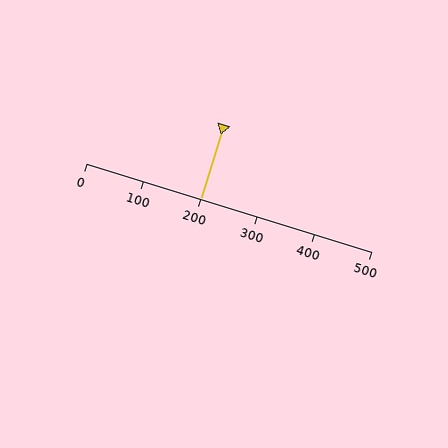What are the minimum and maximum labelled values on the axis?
The axis runs from 0 to 500.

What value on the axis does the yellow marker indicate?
The marker indicates approximately 200.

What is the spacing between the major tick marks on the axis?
The major ticks are spaced 100 apart.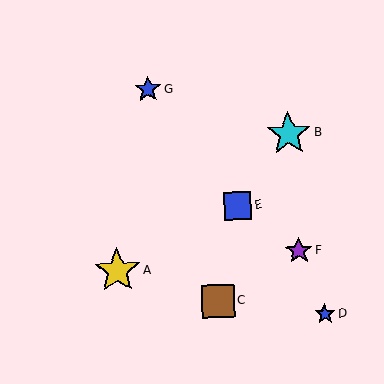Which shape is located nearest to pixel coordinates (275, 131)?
The cyan star (labeled B) at (289, 134) is nearest to that location.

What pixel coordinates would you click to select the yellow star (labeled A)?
Click at (117, 271) to select the yellow star A.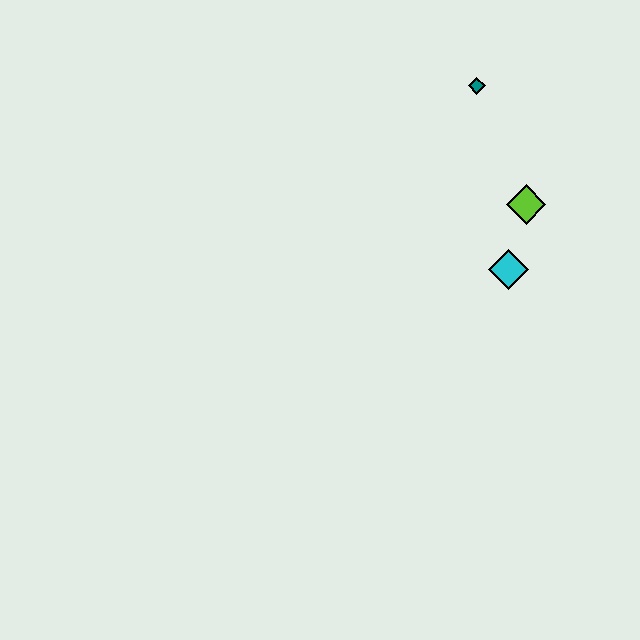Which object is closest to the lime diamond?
The cyan diamond is closest to the lime diamond.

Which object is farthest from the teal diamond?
The cyan diamond is farthest from the teal diamond.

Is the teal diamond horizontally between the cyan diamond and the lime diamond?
No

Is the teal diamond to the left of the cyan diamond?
Yes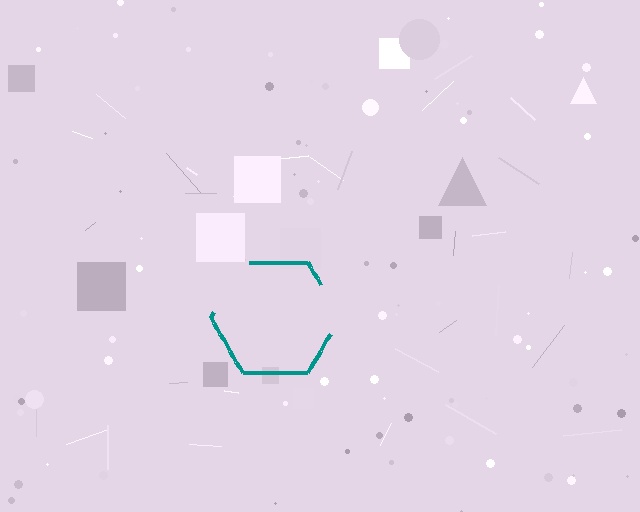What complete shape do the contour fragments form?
The contour fragments form a hexagon.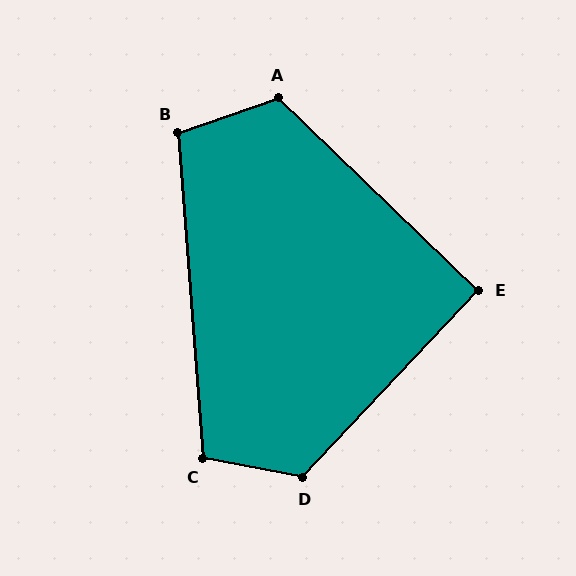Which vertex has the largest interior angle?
D, at approximately 122 degrees.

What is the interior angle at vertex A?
Approximately 117 degrees (obtuse).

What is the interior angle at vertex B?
Approximately 105 degrees (obtuse).